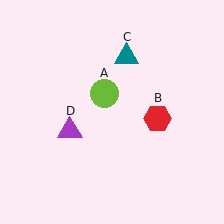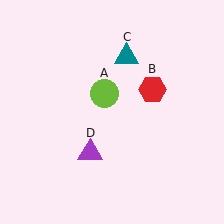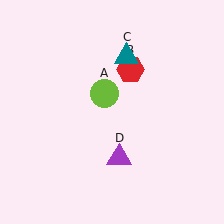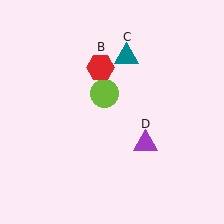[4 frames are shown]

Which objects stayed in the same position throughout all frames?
Lime circle (object A) and teal triangle (object C) remained stationary.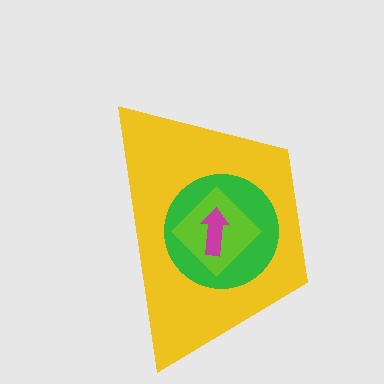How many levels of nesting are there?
4.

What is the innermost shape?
The magenta arrow.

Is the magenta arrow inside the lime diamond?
Yes.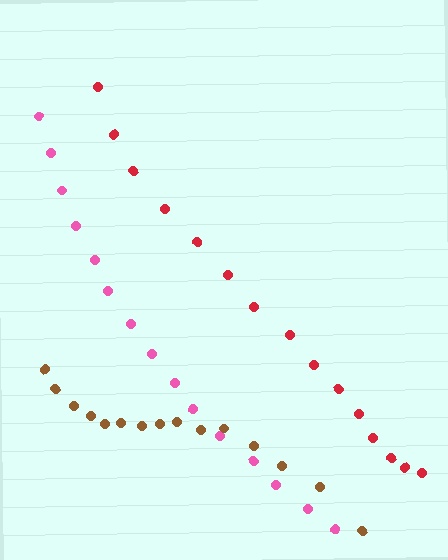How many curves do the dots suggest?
There are 3 distinct paths.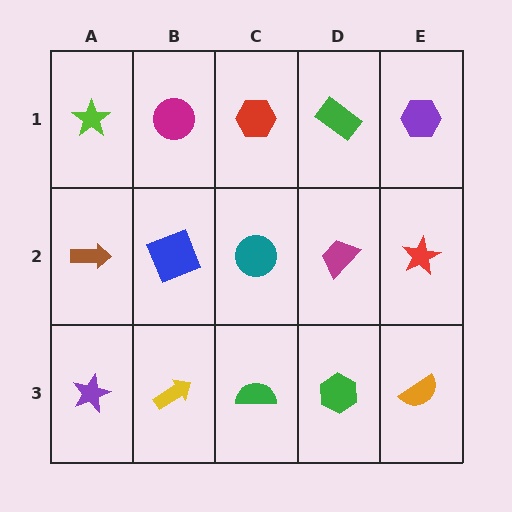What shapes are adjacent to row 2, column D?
A green rectangle (row 1, column D), a green hexagon (row 3, column D), a teal circle (row 2, column C), a red star (row 2, column E).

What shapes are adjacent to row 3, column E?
A red star (row 2, column E), a green hexagon (row 3, column D).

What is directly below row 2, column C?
A green semicircle.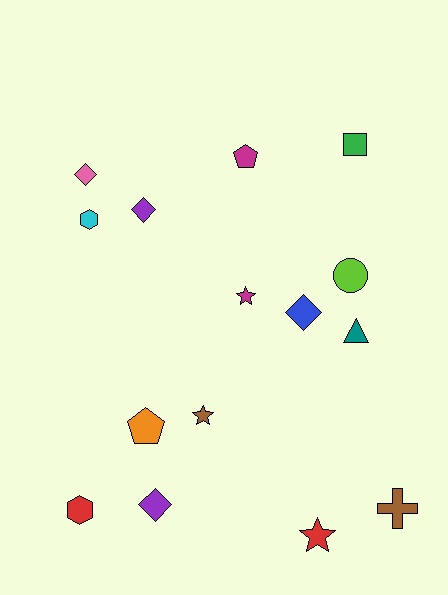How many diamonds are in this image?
There are 4 diamonds.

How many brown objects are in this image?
There are 2 brown objects.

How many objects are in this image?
There are 15 objects.